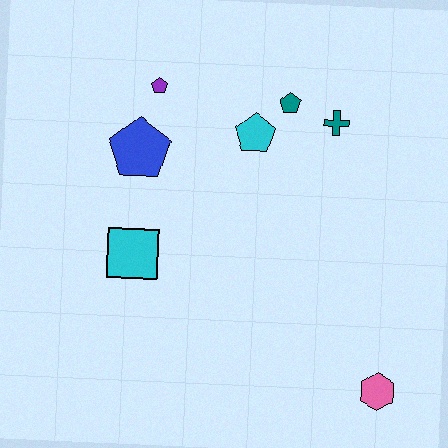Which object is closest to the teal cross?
The teal pentagon is closest to the teal cross.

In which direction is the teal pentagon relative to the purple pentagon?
The teal pentagon is to the right of the purple pentagon.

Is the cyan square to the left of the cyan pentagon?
Yes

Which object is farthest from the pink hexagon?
The purple pentagon is farthest from the pink hexagon.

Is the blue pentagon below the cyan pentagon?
Yes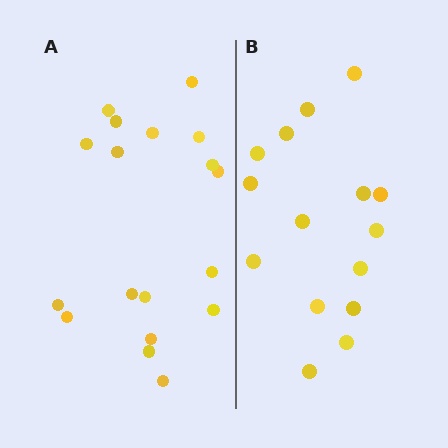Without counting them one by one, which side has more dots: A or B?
Region A (the left region) has more dots.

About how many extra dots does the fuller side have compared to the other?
Region A has just a few more — roughly 2 or 3 more dots than region B.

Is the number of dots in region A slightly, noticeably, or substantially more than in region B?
Region A has only slightly more — the two regions are fairly close. The ratio is roughly 1.2 to 1.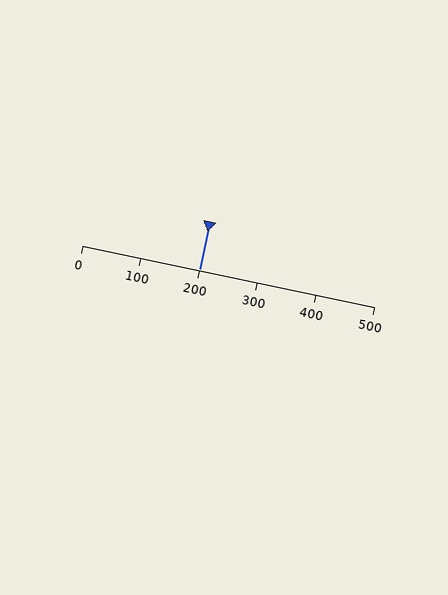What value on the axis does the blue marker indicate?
The marker indicates approximately 200.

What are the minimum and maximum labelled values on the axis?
The axis runs from 0 to 500.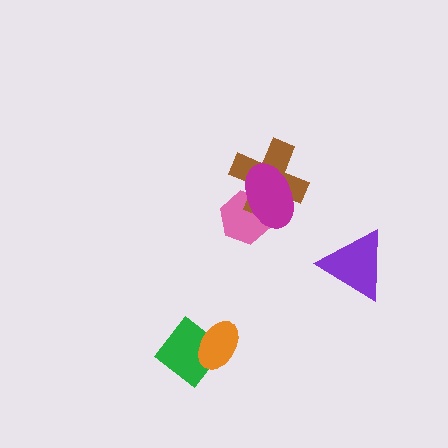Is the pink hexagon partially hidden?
Yes, it is partially covered by another shape.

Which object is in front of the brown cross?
The magenta ellipse is in front of the brown cross.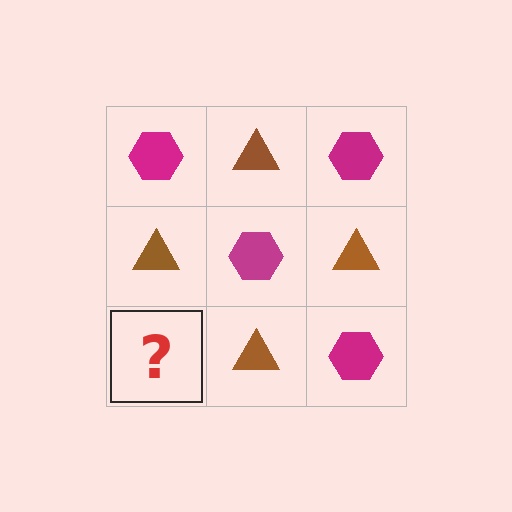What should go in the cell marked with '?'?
The missing cell should contain a magenta hexagon.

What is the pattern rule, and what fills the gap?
The rule is that it alternates magenta hexagon and brown triangle in a checkerboard pattern. The gap should be filled with a magenta hexagon.